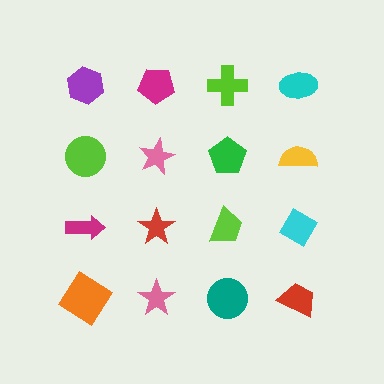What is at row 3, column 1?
A magenta arrow.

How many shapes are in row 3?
4 shapes.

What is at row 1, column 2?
A magenta pentagon.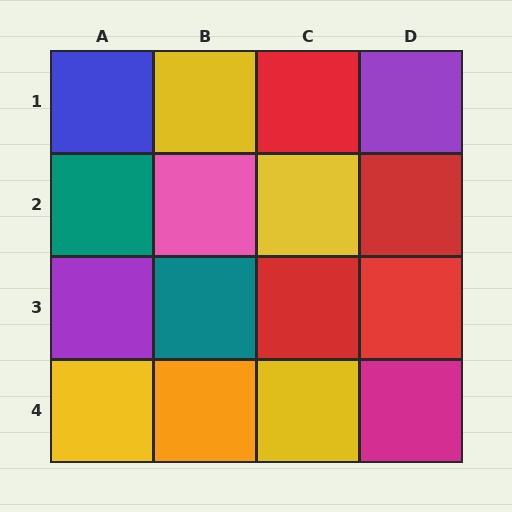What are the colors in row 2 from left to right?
Teal, pink, yellow, red.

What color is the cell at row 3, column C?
Red.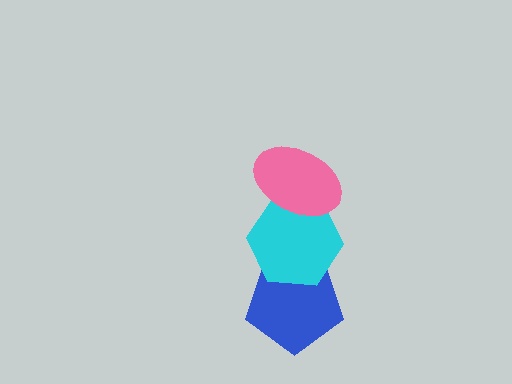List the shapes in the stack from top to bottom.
From top to bottom: the pink ellipse, the cyan hexagon, the blue pentagon.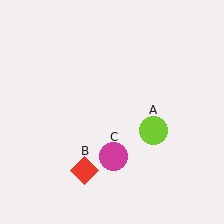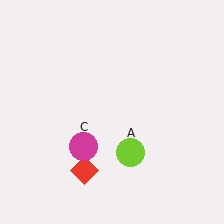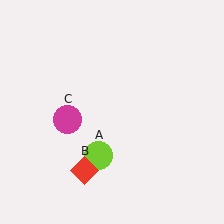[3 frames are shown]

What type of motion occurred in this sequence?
The lime circle (object A), magenta circle (object C) rotated clockwise around the center of the scene.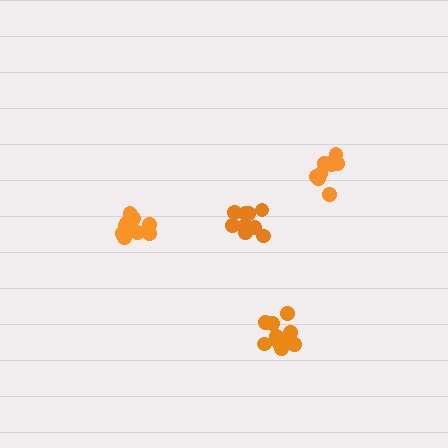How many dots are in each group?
Group 1: 9 dots, Group 2: 13 dots, Group 3: 9 dots, Group 4: 11 dots (42 total).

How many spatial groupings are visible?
There are 4 spatial groupings.